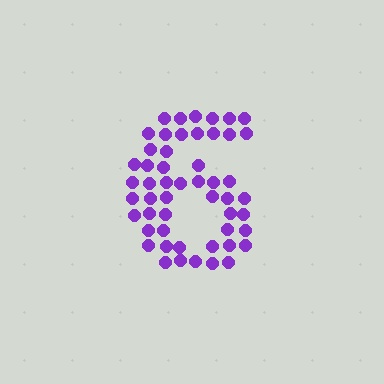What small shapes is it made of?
It is made of small circles.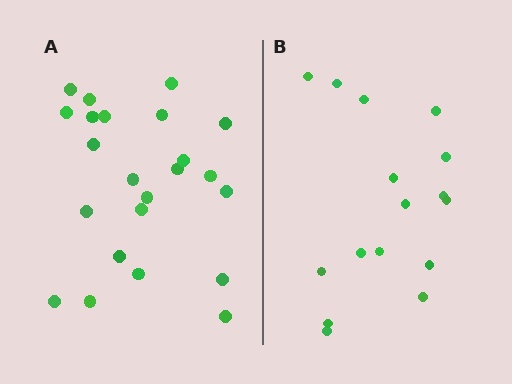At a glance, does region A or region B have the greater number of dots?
Region A (the left region) has more dots.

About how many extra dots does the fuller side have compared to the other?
Region A has roughly 8 or so more dots than region B.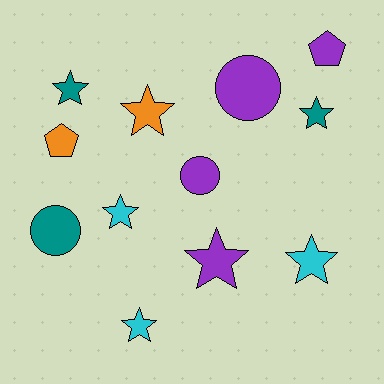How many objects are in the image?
There are 12 objects.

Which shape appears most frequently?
Star, with 7 objects.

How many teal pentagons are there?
There are no teal pentagons.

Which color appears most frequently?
Purple, with 4 objects.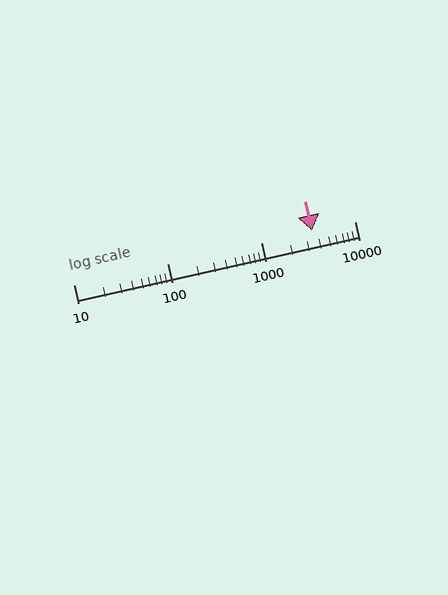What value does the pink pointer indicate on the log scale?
The pointer indicates approximately 3500.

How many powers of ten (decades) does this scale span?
The scale spans 3 decades, from 10 to 10000.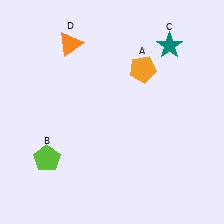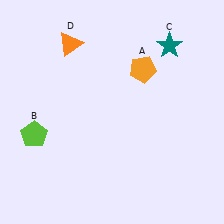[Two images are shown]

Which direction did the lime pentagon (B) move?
The lime pentagon (B) moved up.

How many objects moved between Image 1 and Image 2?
1 object moved between the two images.